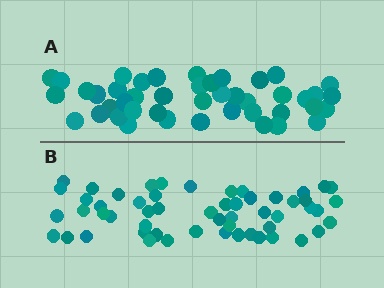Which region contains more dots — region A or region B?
Region B (the bottom region) has more dots.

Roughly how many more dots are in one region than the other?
Region B has roughly 12 or so more dots than region A.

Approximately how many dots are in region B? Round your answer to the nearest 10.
About 60 dots. (The exact count is 55, which rounds to 60.)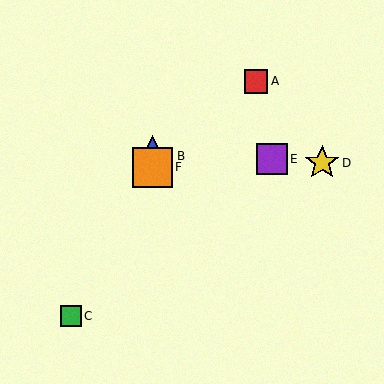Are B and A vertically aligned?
No, B is at x≈152 and A is at x≈256.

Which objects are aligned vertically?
Objects B, F are aligned vertically.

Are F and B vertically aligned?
Yes, both are at x≈152.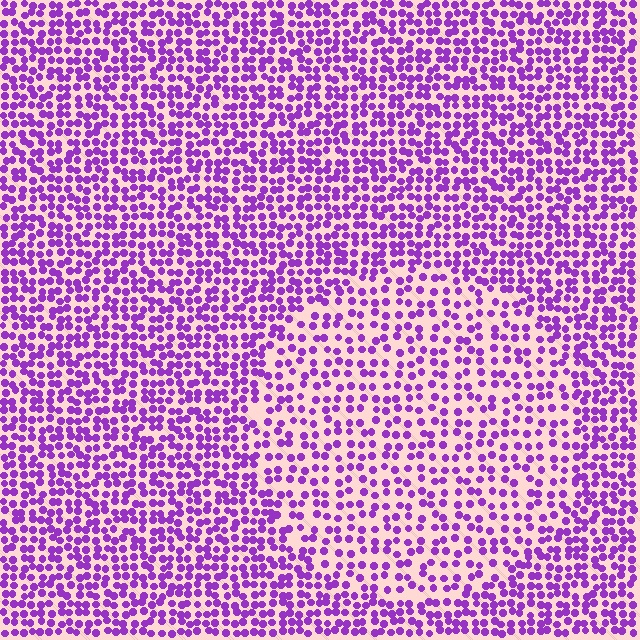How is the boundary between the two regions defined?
The boundary is defined by a change in element density (approximately 1.7x ratio). All elements are the same color, size, and shape.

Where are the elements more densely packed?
The elements are more densely packed outside the circle boundary.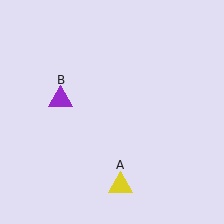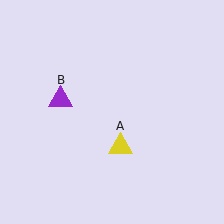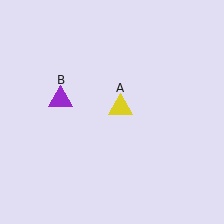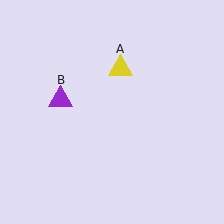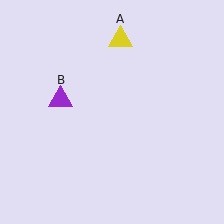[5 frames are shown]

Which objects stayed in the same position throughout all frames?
Purple triangle (object B) remained stationary.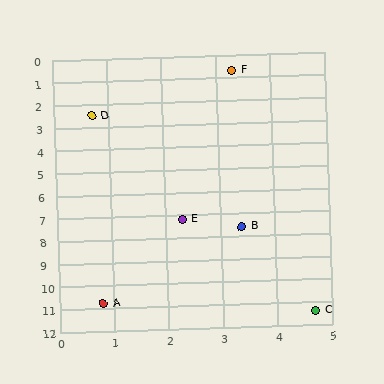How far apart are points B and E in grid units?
Points B and E are about 1.2 grid units apart.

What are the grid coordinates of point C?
Point C is at approximately (4.7, 11.4).